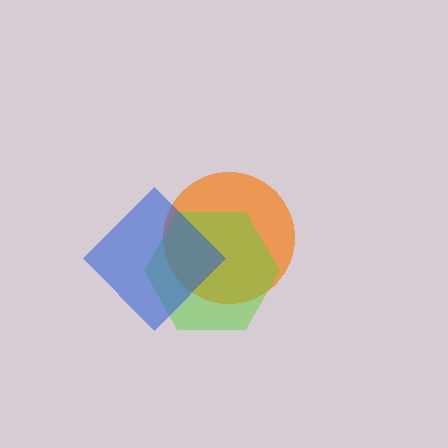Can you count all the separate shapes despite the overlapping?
Yes, there are 3 separate shapes.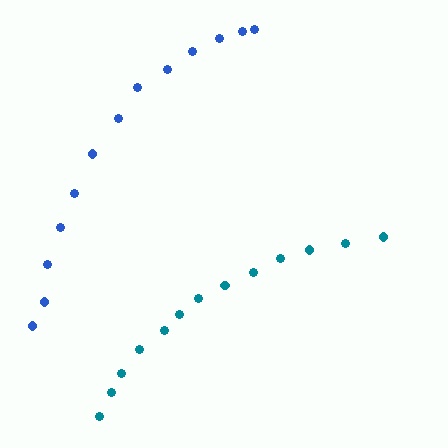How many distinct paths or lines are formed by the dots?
There are 2 distinct paths.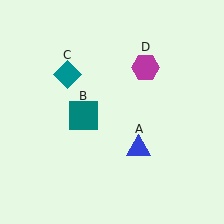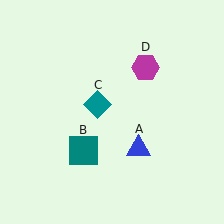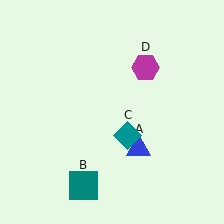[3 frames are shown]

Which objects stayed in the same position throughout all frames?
Blue triangle (object A) and magenta hexagon (object D) remained stationary.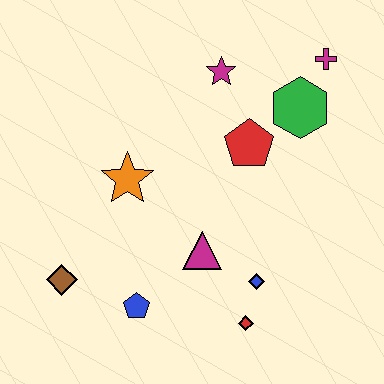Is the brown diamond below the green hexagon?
Yes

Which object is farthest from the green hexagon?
The brown diamond is farthest from the green hexagon.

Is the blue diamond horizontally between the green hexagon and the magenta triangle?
Yes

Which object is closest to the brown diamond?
The blue pentagon is closest to the brown diamond.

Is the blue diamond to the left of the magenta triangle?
No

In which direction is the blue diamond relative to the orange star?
The blue diamond is to the right of the orange star.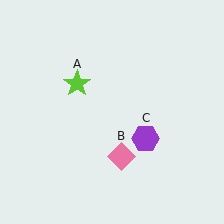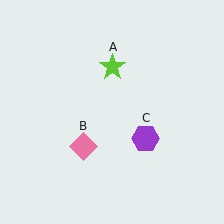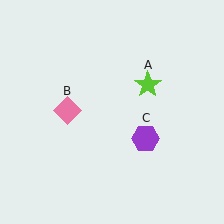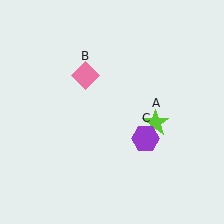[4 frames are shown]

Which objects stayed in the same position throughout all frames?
Purple hexagon (object C) remained stationary.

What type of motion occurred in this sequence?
The lime star (object A), pink diamond (object B) rotated clockwise around the center of the scene.